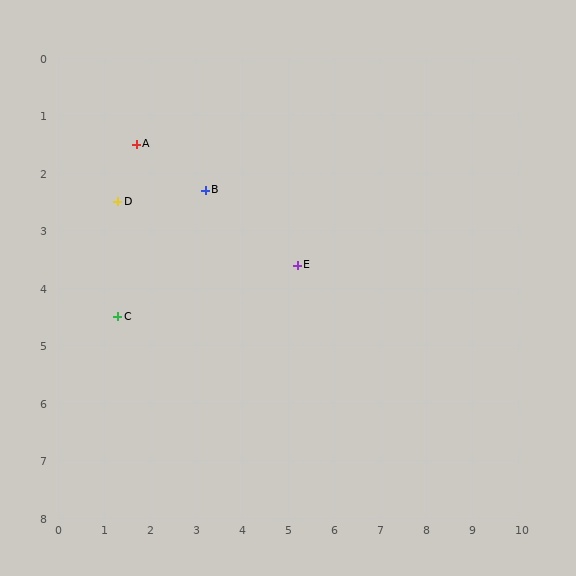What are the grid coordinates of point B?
Point B is at approximately (3.2, 2.3).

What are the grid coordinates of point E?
Point E is at approximately (5.2, 3.6).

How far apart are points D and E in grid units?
Points D and E are about 4.1 grid units apart.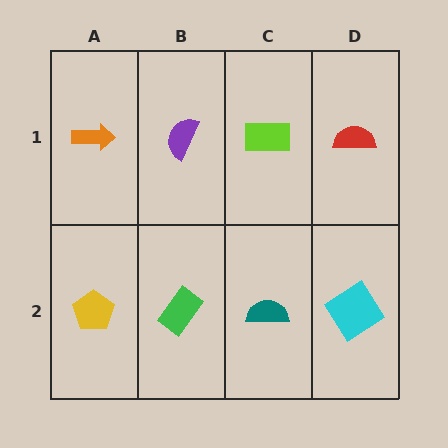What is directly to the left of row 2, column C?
A green rectangle.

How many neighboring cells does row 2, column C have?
3.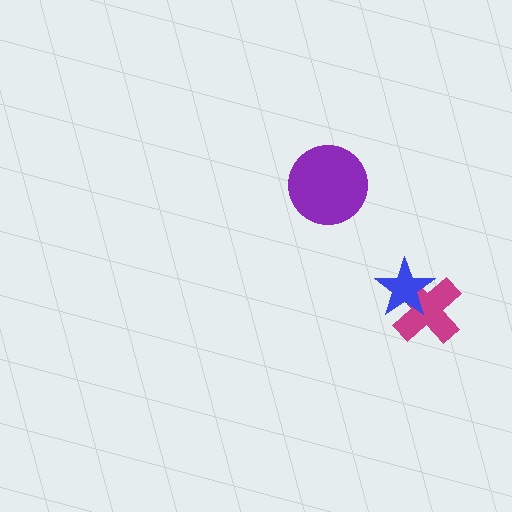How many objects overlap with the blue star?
1 object overlaps with the blue star.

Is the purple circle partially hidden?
No, no other shape covers it.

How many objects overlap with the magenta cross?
1 object overlaps with the magenta cross.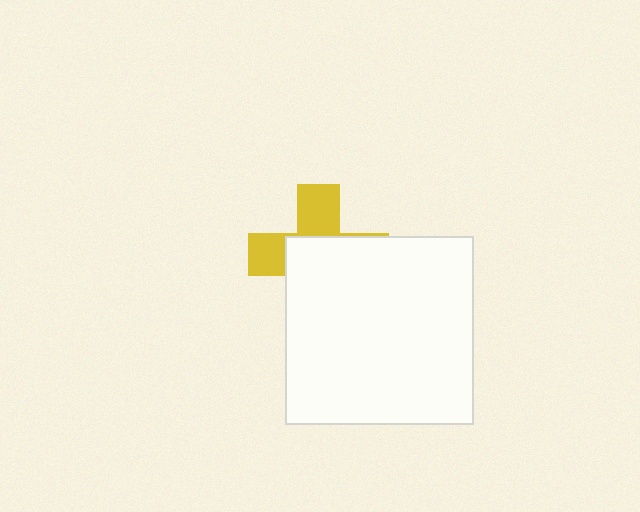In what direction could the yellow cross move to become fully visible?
The yellow cross could move toward the upper-left. That would shift it out from behind the white square entirely.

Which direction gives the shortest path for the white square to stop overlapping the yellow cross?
Moving toward the lower-right gives the shortest separation.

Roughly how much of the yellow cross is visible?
A small part of it is visible (roughly 38%).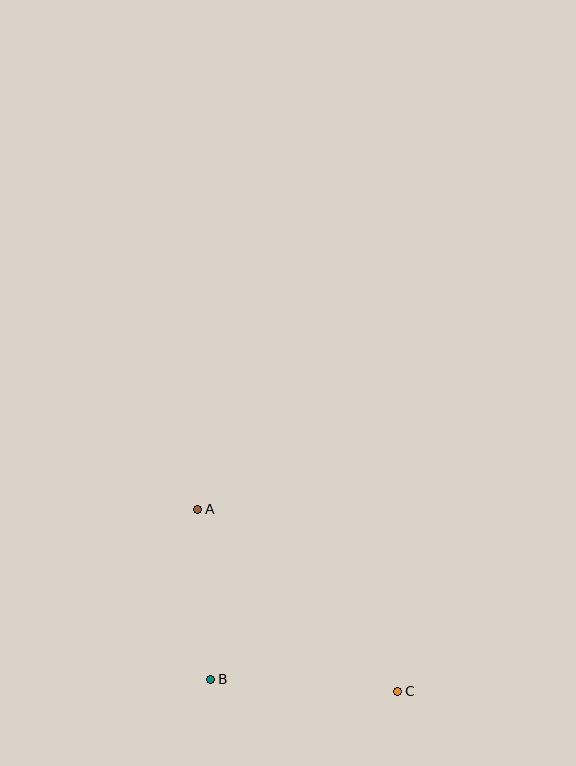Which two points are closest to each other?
Points A and B are closest to each other.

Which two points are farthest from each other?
Points A and C are farthest from each other.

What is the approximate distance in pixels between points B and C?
The distance between B and C is approximately 187 pixels.